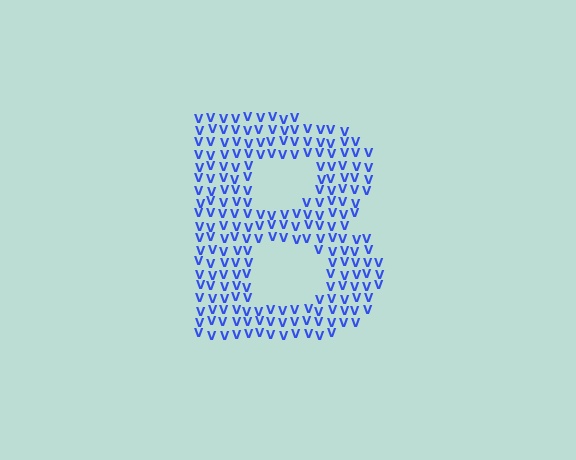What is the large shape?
The large shape is the letter B.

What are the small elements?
The small elements are letter V's.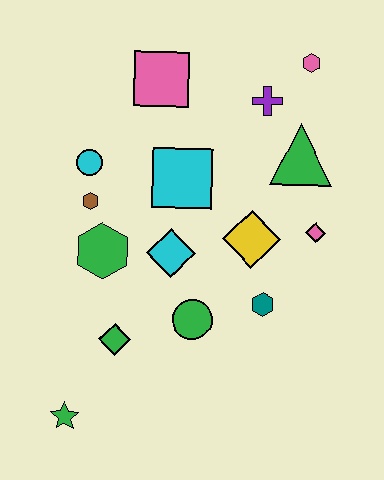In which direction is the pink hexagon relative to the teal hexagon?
The pink hexagon is above the teal hexagon.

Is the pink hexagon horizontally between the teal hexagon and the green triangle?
No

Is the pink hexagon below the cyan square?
No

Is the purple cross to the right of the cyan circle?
Yes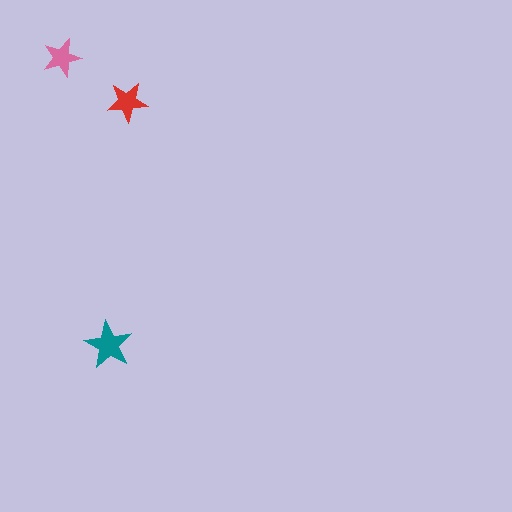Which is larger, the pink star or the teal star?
The teal one.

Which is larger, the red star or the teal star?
The teal one.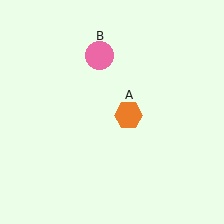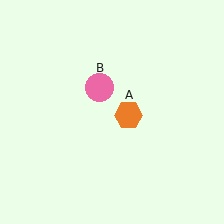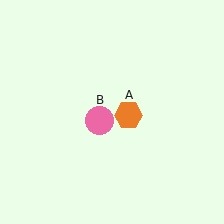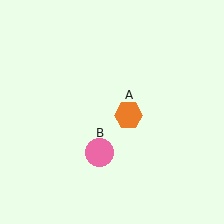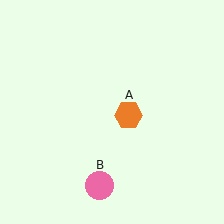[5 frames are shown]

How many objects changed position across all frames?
1 object changed position: pink circle (object B).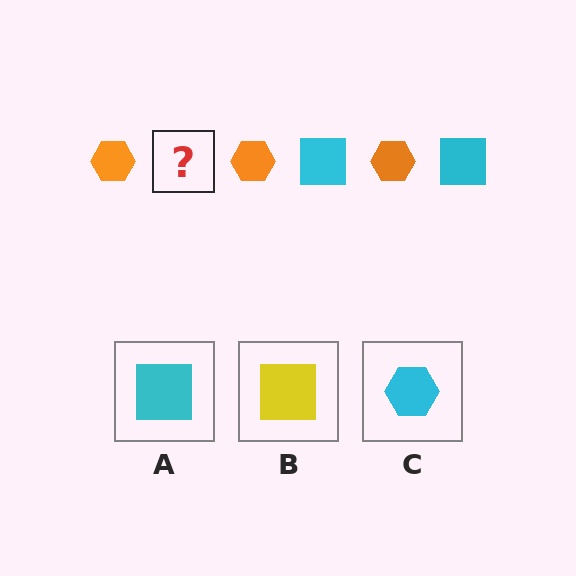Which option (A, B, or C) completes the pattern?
A.